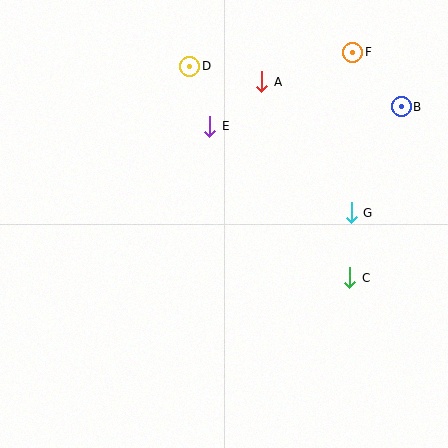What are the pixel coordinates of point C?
Point C is at (350, 278).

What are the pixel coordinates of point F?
Point F is at (353, 52).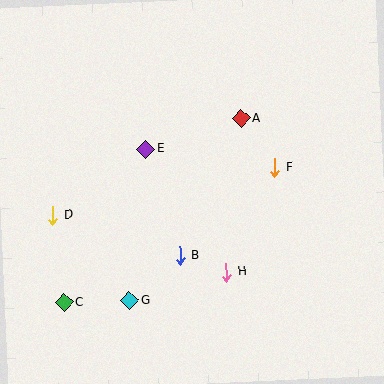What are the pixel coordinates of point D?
Point D is at (53, 215).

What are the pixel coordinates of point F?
Point F is at (275, 168).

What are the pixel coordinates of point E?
Point E is at (146, 149).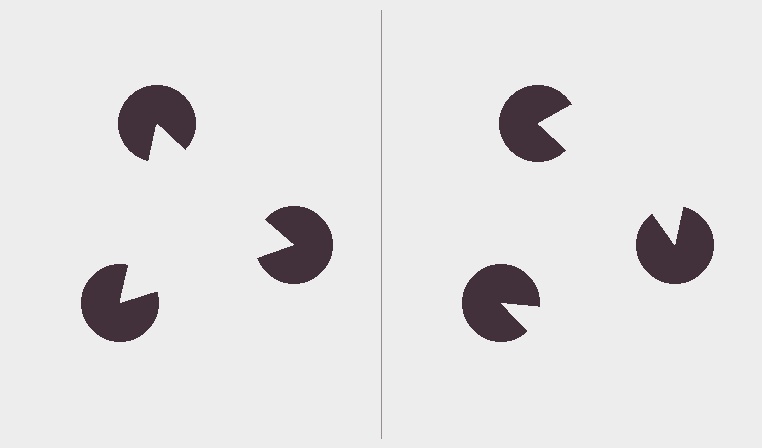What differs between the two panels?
The pac-man discs are positioned identically on both sides; only the wedge orientations differ. On the left they align to a triangle; on the right they are misaligned.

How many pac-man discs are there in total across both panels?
6 — 3 on each side.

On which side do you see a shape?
An illusory triangle appears on the left side. On the right side the wedge cuts are rotated, so no coherent shape forms.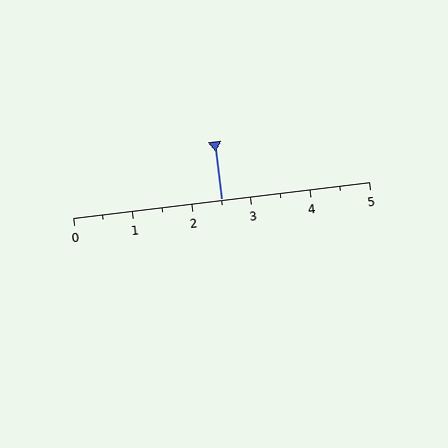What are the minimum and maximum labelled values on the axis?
The axis runs from 0 to 5.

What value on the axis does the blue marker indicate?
The marker indicates approximately 2.5.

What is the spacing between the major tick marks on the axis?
The major ticks are spaced 1 apart.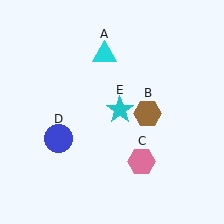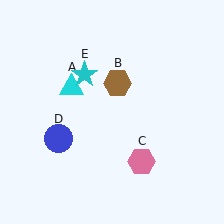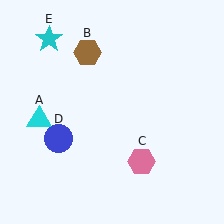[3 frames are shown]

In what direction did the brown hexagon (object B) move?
The brown hexagon (object B) moved up and to the left.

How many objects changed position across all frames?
3 objects changed position: cyan triangle (object A), brown hexagon (object B), cyan star (object E).